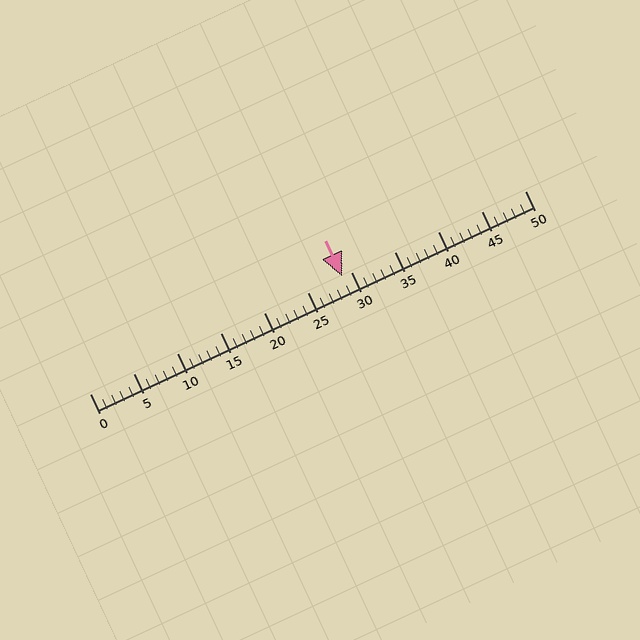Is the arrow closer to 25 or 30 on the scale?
The arrow is closer to 30.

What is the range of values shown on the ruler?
The ruler shows values from 0 to 50.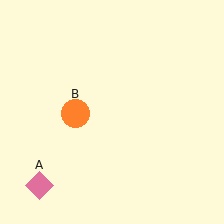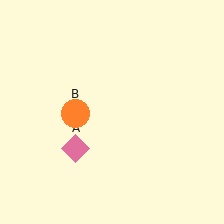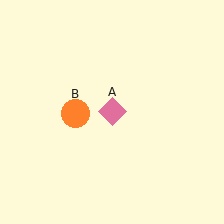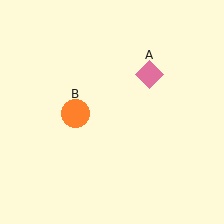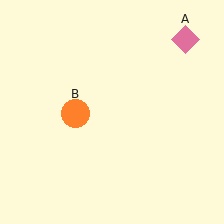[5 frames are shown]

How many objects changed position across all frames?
1 object changed position: pink diamond (object A).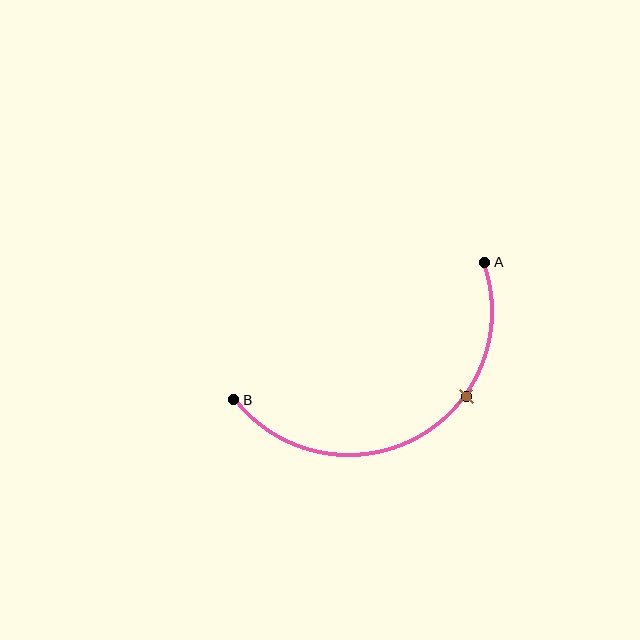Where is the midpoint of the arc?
The arc midpoint is the point on the curve farthest from the straight line joining A and B. It sits below that line.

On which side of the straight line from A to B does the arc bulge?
The arc bulges below the straight line connecting A and B.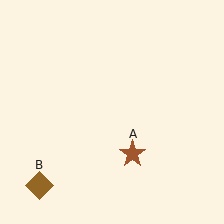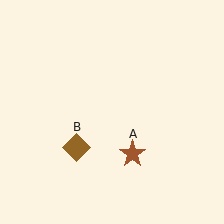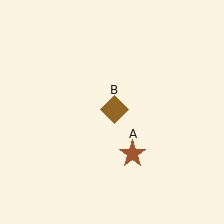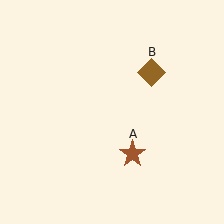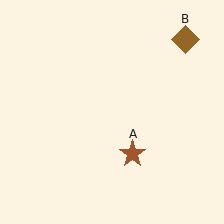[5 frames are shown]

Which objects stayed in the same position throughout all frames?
Brown star (object A) remained stationary.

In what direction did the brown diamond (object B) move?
The brown diamond (object B) moved up and to the right.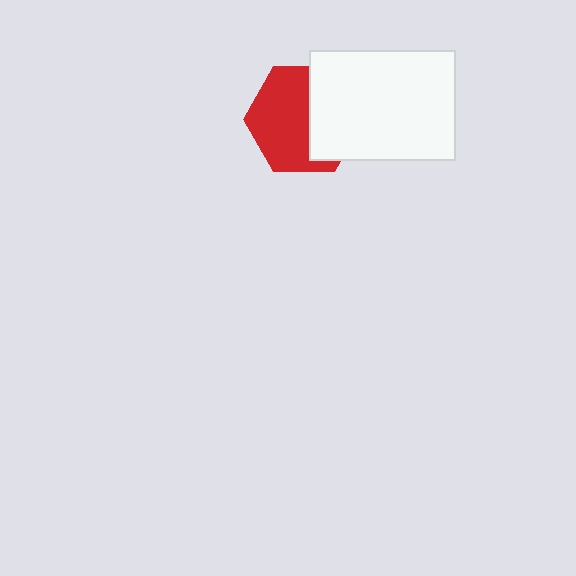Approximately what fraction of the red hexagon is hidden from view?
Roughly 41% of the red hexagon is hidden behind the white rectangle.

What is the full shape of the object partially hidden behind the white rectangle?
The partially hidden object is a red hexagon.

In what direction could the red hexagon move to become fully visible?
The red hexagon could move left. That would shift it out from behind the white rectangle entirely.